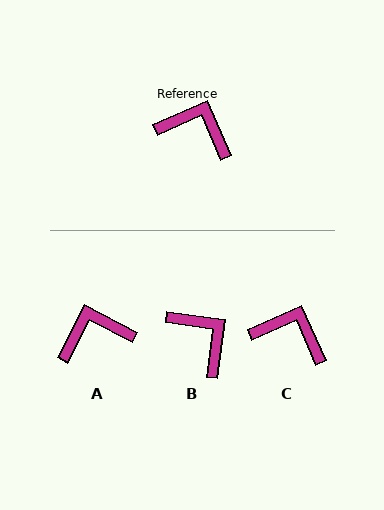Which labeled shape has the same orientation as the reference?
C.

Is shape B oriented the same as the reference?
No, it is off by about 32 degrees.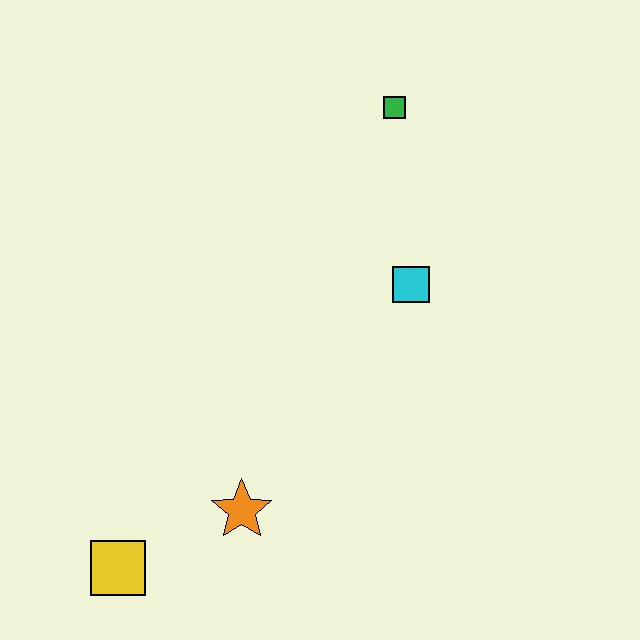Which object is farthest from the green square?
The yellow square is farthest from the green square.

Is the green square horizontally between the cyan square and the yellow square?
Yes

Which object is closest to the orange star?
The yellow square is closest to the orange star.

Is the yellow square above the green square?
No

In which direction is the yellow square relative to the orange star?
The yellow square is to the left of the orange star.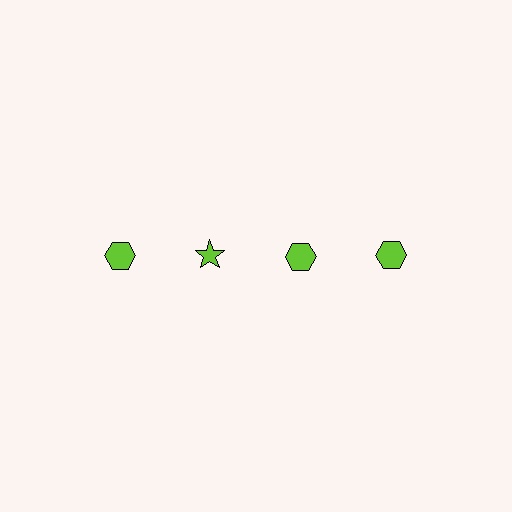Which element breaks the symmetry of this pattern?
The lime star in the top row, second from left column breaks the symmetry. All other shapes are lime hexagons.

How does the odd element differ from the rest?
It has a different shape: star instead of hexagon.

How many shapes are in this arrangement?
There are 4 shapes arranged in a grid pattern.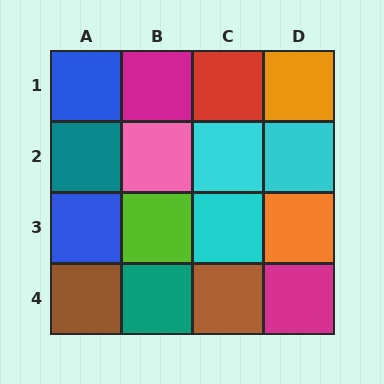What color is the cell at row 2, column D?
Cyan.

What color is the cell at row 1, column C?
Red.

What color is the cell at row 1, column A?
Blue.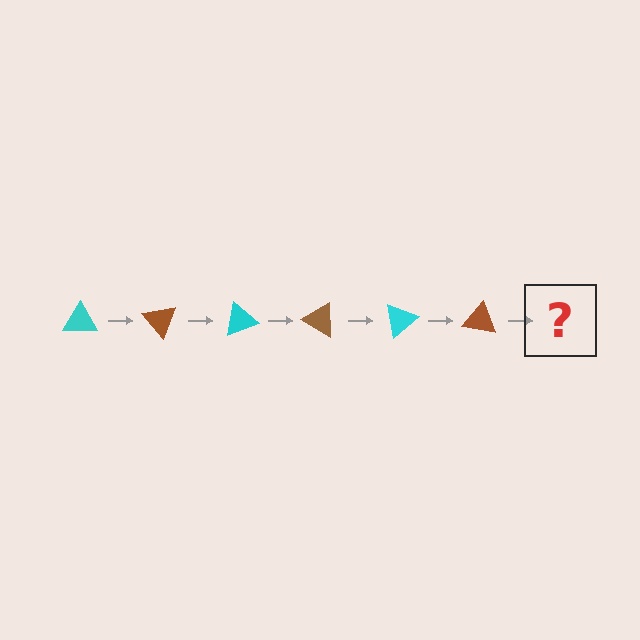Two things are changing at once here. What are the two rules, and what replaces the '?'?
The two rules are that it rotates 50 degrees each step and the color cycles through cyan and brown. The '?' should be a cyan triangle, rotated 300 degrees from the start.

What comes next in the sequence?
The next element should be a cyan triangle, rotated 300 degrees from the start.